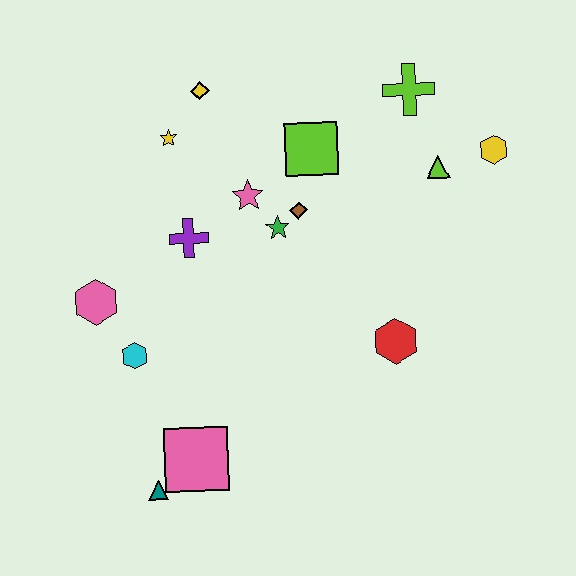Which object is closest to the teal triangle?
The pink square is closest to the teal triangle.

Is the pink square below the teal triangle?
No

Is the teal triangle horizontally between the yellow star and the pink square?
No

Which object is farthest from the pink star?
The teal triangle is farthest from the pink star.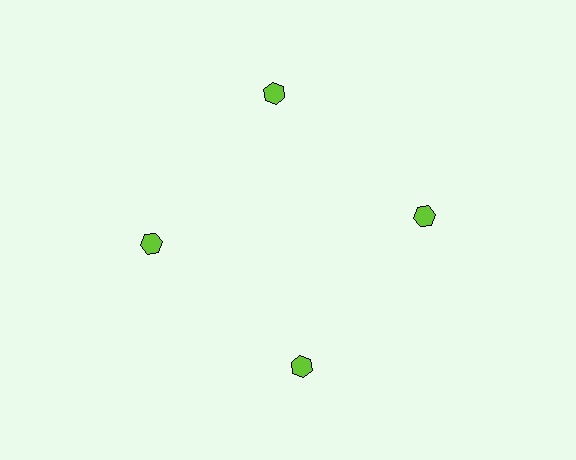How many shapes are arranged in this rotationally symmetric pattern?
There are 4 shapes, arranged in 4 groups of 1.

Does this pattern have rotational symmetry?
Yes, this pattern has 4-fold rotational symmetry. It looks the same after rotating 90 degrees around the center.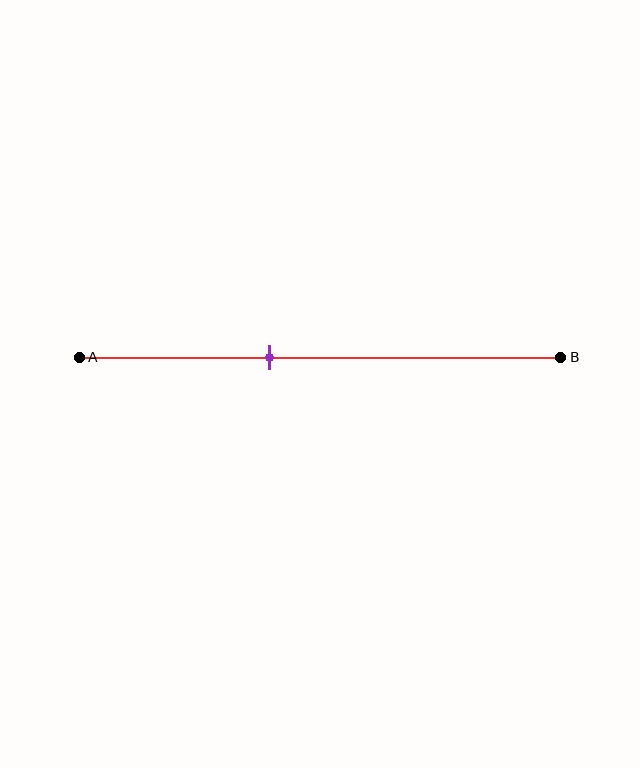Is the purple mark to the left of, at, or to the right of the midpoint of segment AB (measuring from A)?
The purple mark is to the left of the midpoint of segment AB.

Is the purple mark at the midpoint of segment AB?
No, the mark is at about 40% from A, not at the 50% midpoint.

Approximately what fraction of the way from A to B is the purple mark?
The purple mark is approximately 40% of the way from A to B.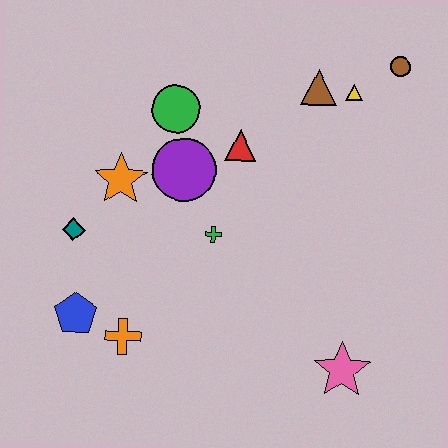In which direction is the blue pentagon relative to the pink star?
The blue pentagon is to the left of the pink star.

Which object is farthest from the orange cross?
The brown circle is farthest from the orange cross.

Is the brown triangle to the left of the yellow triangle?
Yes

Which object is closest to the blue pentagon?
The orange cross is closest to the blue pentagon.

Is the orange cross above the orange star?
No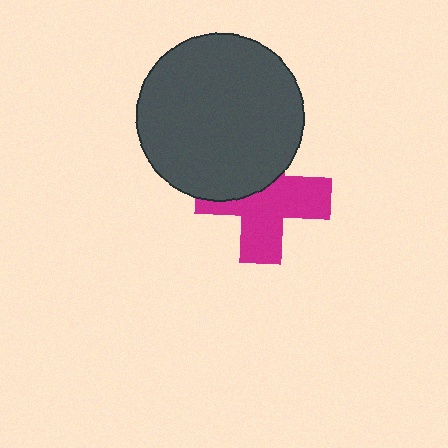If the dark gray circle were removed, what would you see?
You would see the complete magenta cross.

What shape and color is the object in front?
The object in front is a dark gray circle.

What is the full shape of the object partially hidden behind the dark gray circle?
The partially hidden object is a magenta cross.